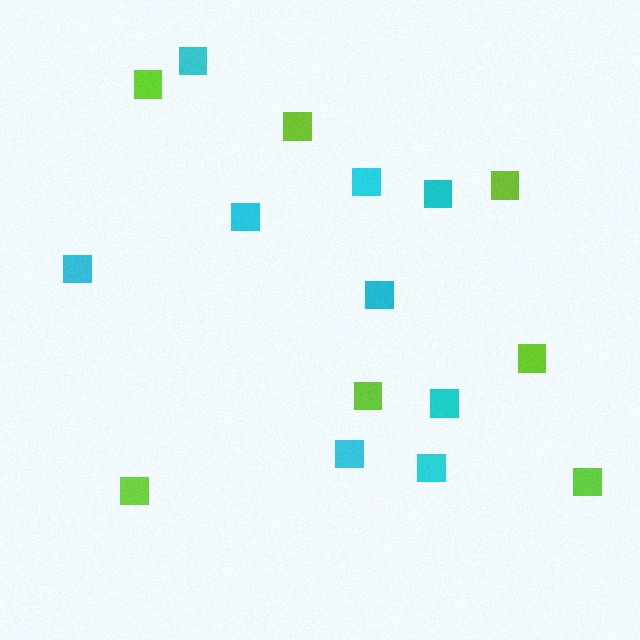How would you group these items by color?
There are 2 groups: one group of cyan squares (9) and one group of lime squares (7).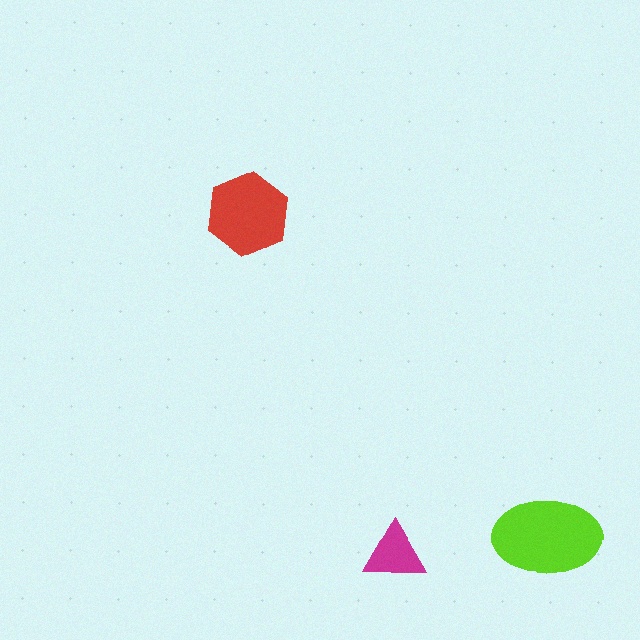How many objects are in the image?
There are 3 objects in the image.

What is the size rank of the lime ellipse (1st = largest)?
1st.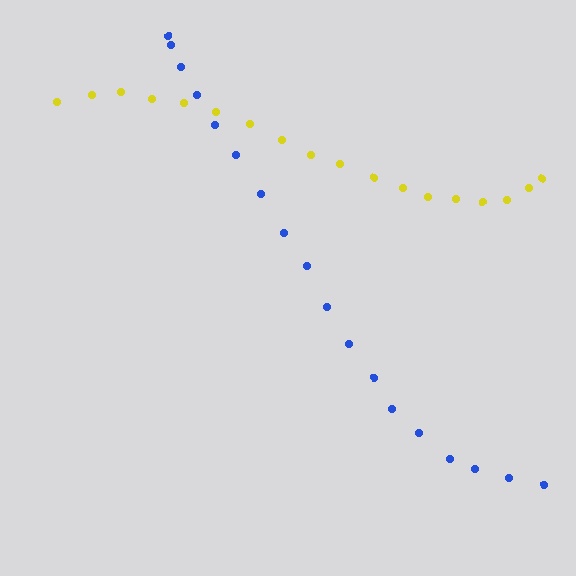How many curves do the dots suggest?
There are 2 distinct paths.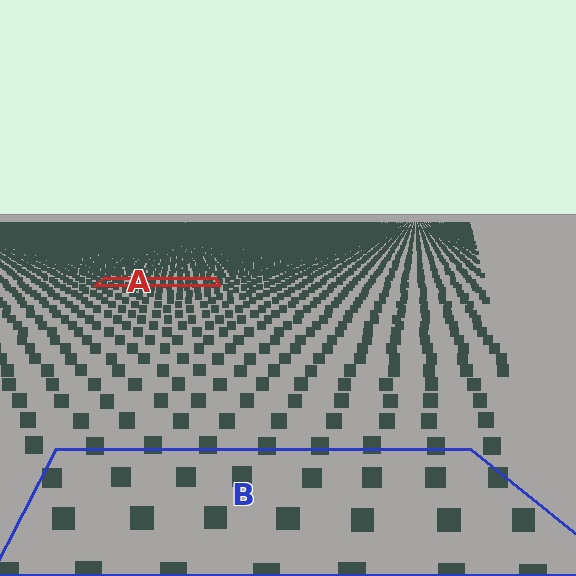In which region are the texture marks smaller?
The texture marks are smaller in region A, because it is farther away.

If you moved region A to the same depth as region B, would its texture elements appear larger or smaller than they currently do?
They would appear larger. At a closer depth, the same texture elements are projected at a bigger on-screen size.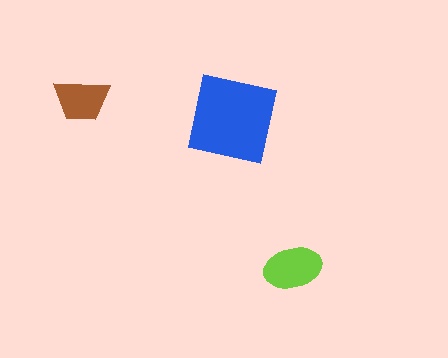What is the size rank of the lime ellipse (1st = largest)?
2nd.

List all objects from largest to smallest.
The blue square, the lime ellipse, the brown trapezoid.